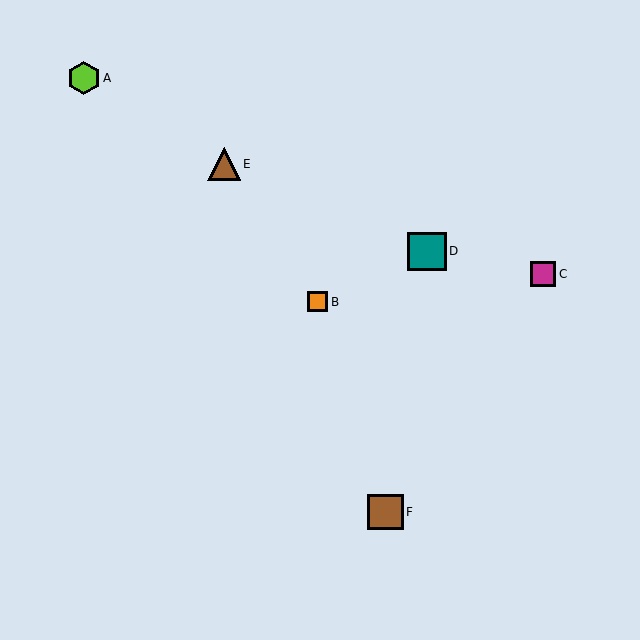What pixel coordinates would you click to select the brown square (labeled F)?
Click at (385, 512) to select the brown square F.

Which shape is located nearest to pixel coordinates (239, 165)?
The brown triangle (labeled E) at (224, 164) is nearest to that location.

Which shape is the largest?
The teal square (labeled D) is the largest.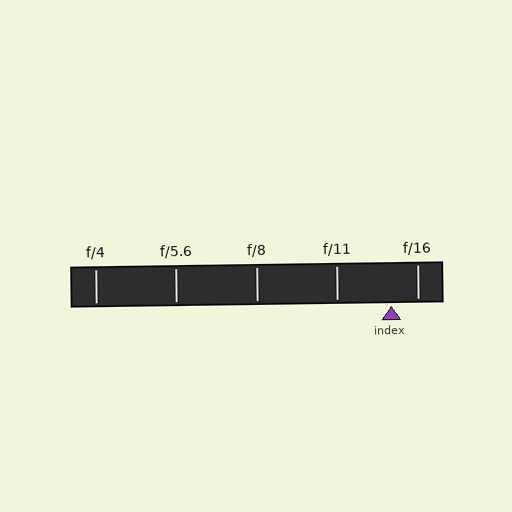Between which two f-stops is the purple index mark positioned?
The index mark is between f/11 and f/16.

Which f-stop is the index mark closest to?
The index mark is closest to f/16.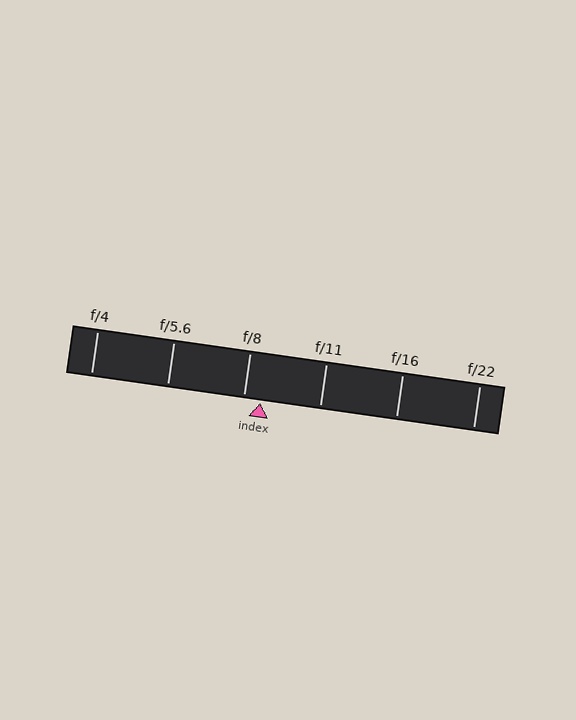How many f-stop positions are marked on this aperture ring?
There are 6 f-stop positions marked.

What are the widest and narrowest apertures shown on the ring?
The widest aperture shown is f/4 and the narrowest is f/22.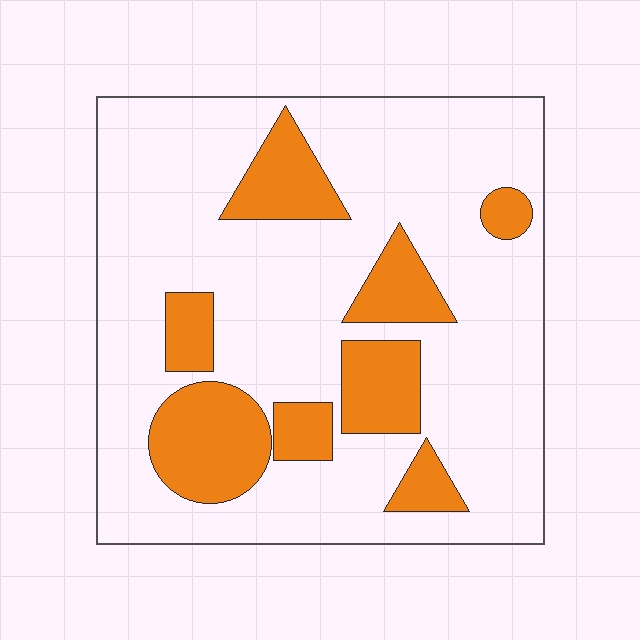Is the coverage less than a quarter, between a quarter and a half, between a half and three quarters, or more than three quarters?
Less than a quarter.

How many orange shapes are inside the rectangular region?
8.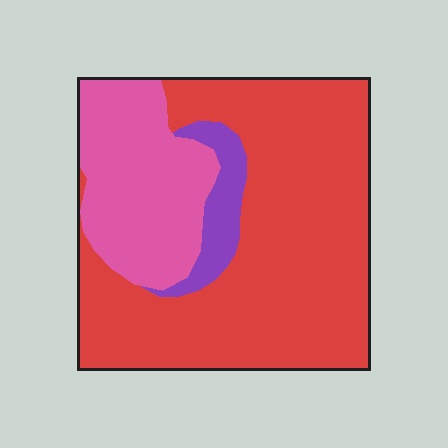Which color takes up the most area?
Red, at roughly 65%.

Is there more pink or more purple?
Pink.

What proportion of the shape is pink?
Pink covers around 25% of the shape.